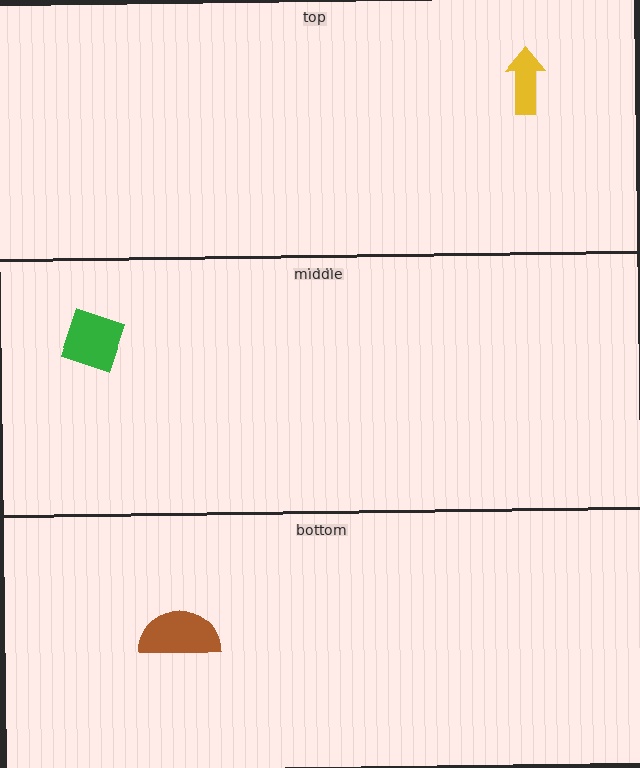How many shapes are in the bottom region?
1.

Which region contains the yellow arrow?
The top region.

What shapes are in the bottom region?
The brown semicircle.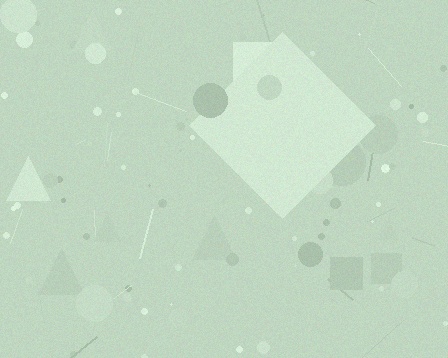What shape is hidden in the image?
A diamond is hidden in the image.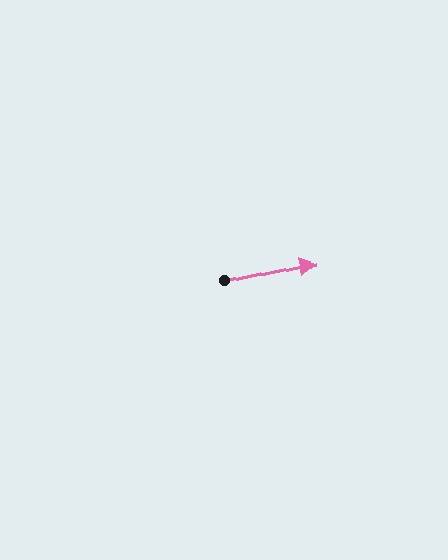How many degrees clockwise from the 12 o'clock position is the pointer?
Approximately 78 degrees.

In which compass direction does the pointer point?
East.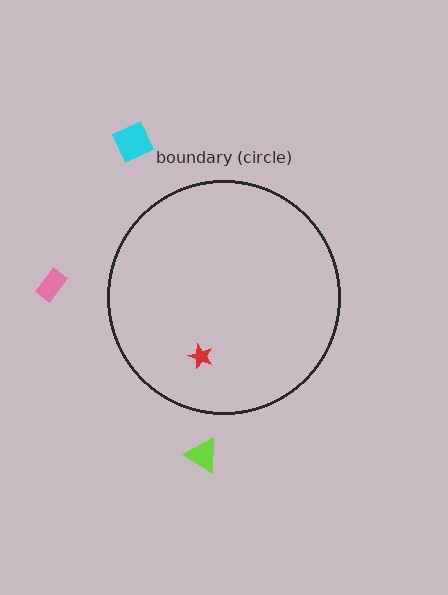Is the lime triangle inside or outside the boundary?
Outside.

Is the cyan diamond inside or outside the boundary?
Outside.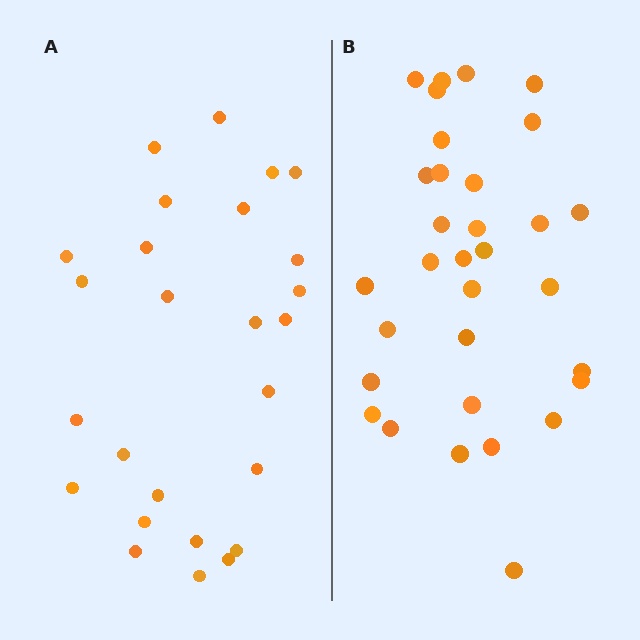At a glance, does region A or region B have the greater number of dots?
Region B (the right region) has more dots.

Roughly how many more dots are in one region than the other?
Region B has about 6 more dots than region A.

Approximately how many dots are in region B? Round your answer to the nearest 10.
About 30 dots. (The exact count is 32, which rounds to 30.)